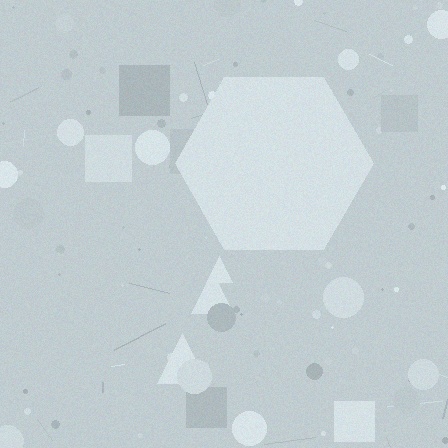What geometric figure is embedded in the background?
A hexagon is embedded in the background.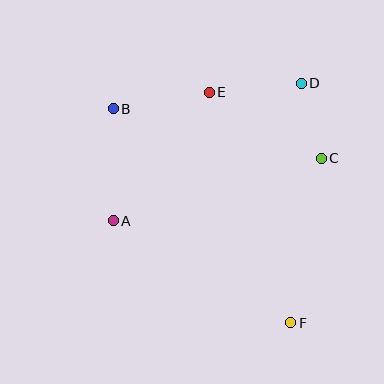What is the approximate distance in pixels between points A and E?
The distance between A and E is approximately 161 pixels.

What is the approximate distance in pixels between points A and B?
The distance between A and B is approximately 112 pixels.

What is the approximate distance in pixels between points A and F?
The distance between A and F is approximately 204 pixels.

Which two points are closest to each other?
Points C and D are closest to each other.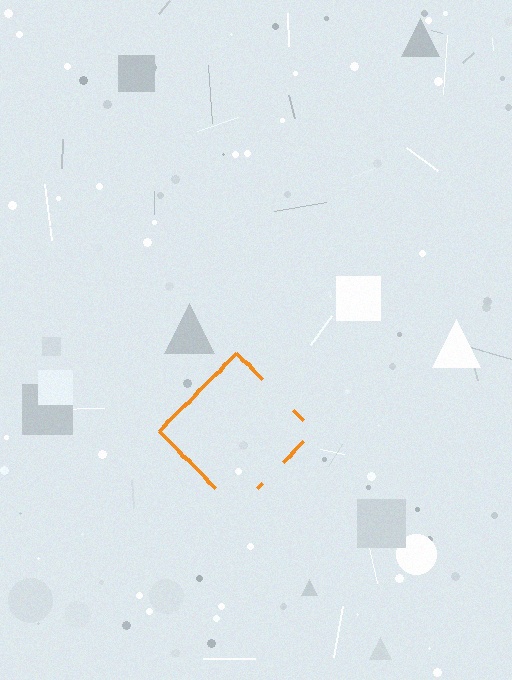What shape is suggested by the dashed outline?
The dashed outline suggests a diamond.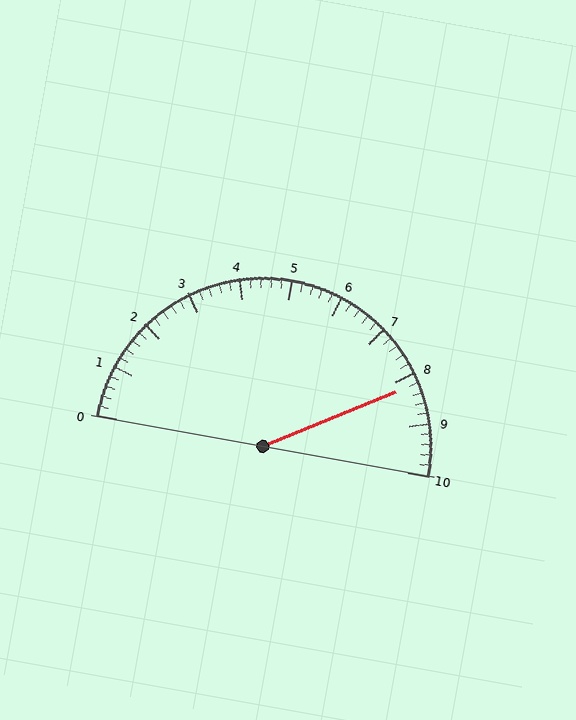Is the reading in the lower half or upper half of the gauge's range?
The reading is in the upper half of the range (0 to 10).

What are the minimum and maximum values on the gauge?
The gauge ranges from 0 to 10.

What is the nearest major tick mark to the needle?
The nearest major tick mark is 8.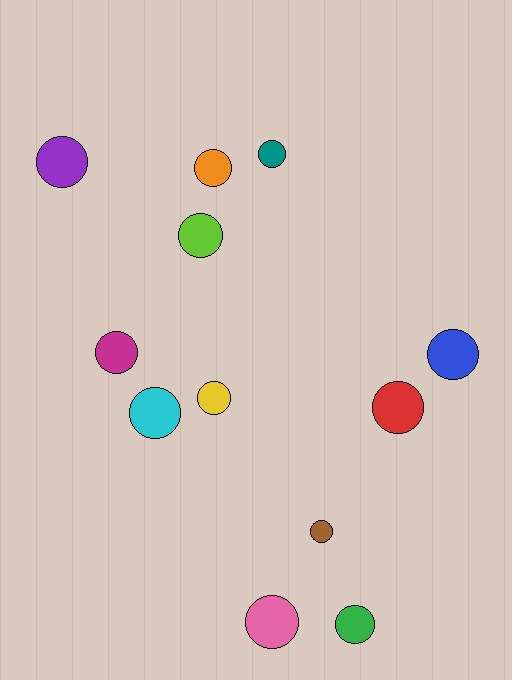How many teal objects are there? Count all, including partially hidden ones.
There is 1 teal object.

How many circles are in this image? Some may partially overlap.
There are 12 circles.